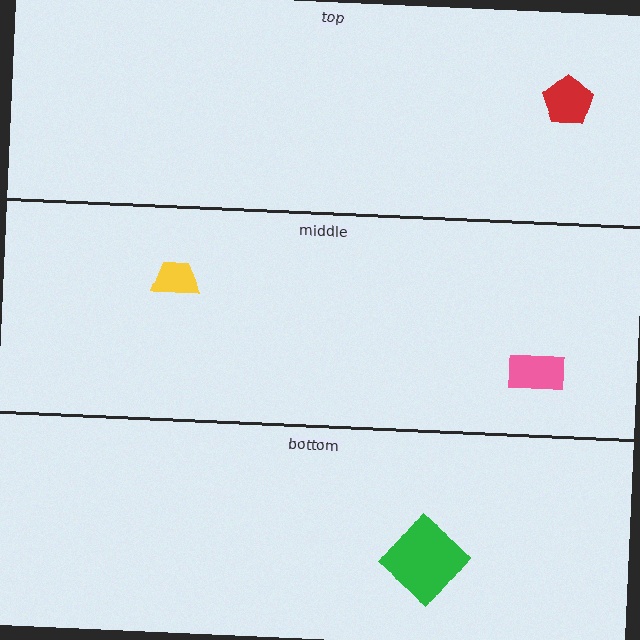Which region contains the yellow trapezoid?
The middle region.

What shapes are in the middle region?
The yellow trapezoid, the pink rectangle.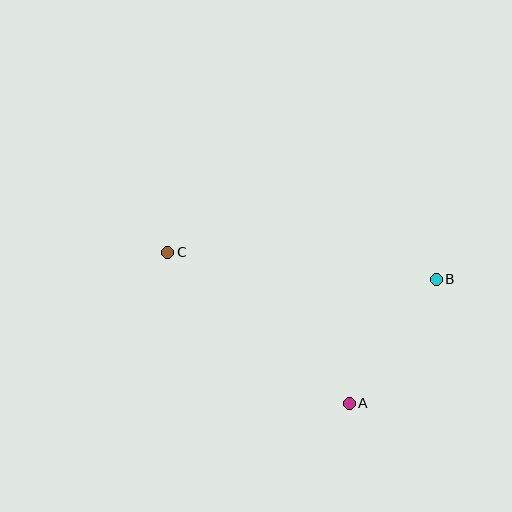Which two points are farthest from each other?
Points B and C are farthest from each other.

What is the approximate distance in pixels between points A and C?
The distance between A and C is approximately 236 pixels.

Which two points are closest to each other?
Points A and B are closest to each other.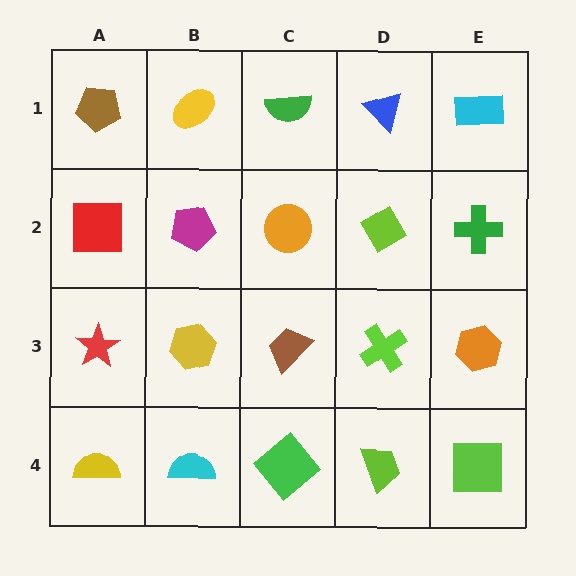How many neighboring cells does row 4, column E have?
2.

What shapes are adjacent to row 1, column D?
A lime diamond (row 2, column D), a green semicircle (row 1, column C), a cyan rectangle (row 1, column E).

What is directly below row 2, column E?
An orange hexagon.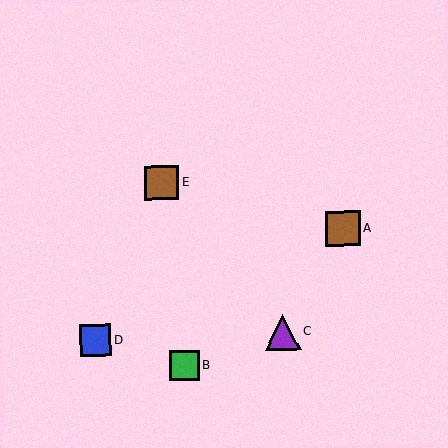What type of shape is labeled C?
Shape C is a purple triangle.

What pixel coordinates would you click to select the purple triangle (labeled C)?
Click at (283, 332) to select the purple triangle C.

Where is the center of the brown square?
The center of the brown square is at (343, 229).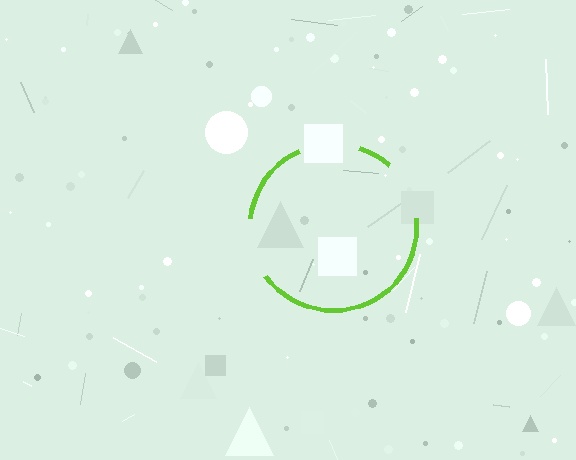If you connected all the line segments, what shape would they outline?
They would outline a circle.